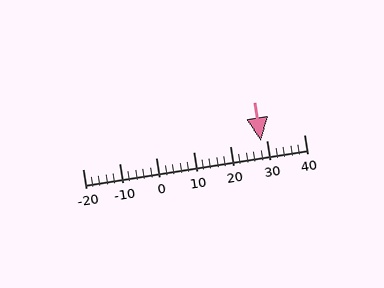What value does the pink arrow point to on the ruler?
The pink arrow points to approximately 28.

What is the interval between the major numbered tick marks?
The major tick marks are spaced 10 units apart.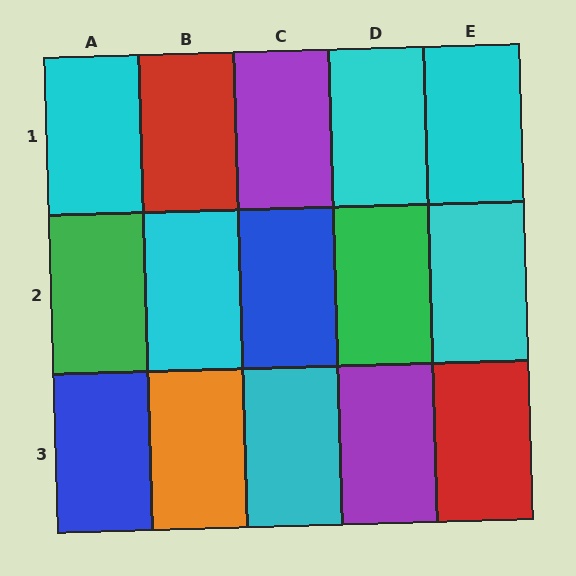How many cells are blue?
2 cells are blue.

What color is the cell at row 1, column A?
Cyan.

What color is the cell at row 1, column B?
Red.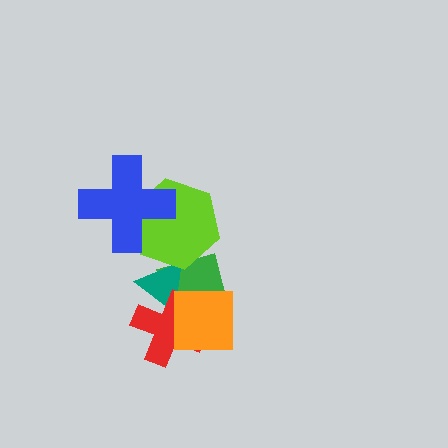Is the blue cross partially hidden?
No, no other shape covers it.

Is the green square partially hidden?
Yes, it is partially covered by another shape.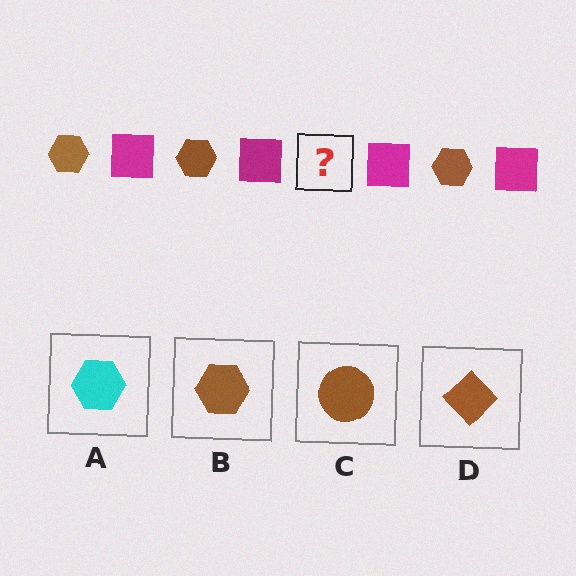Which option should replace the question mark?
Option B.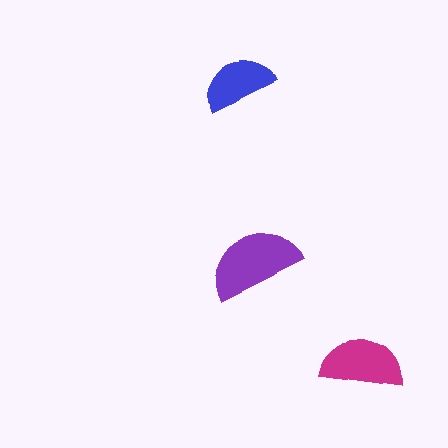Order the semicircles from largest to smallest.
the purple one, the magenta one, the blue one.